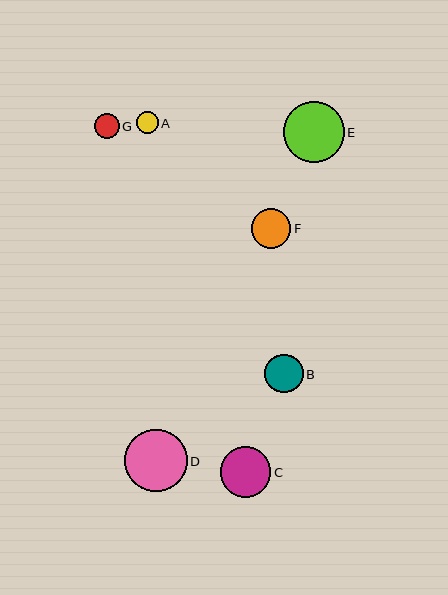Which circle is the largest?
Circle D is the largest with a size of approximately 63 pixels.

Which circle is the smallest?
Circle A is the smallest with a size of approximately 22 pixels.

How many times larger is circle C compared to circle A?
Circle C is approximately 2.3 times the size of circle A.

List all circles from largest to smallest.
From largest to smallest: D, E, C, F, B, G, A.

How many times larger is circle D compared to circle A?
Circle D is approximately 2.9 times the size of circle A.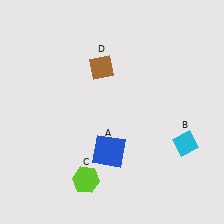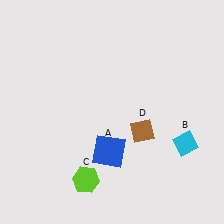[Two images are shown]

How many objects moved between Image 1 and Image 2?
1 object moved between the two images.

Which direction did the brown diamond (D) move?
The brown diamond (D) moved down.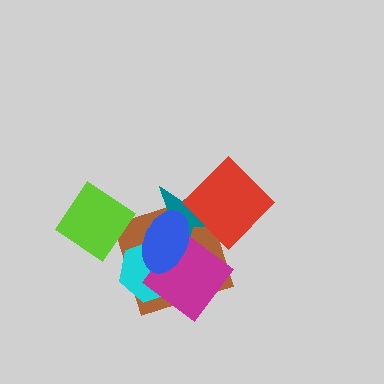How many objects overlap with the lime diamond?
0 objects overlap with the lime diamond.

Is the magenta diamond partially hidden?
Yes, it is partially covered by another shape.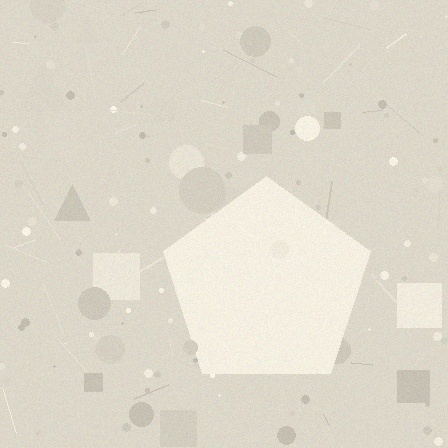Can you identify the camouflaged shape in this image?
The camouflaged shape is a pentagon.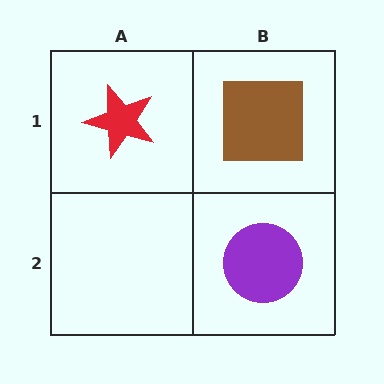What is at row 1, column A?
A red star.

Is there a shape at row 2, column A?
No, that cell is empty.